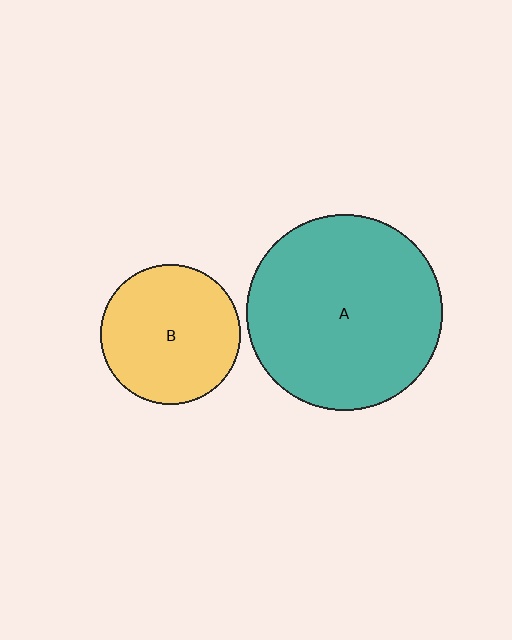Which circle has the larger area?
Circle A (teal).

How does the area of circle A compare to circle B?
Approximately 2.0 times.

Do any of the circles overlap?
No, none of the circles overlap.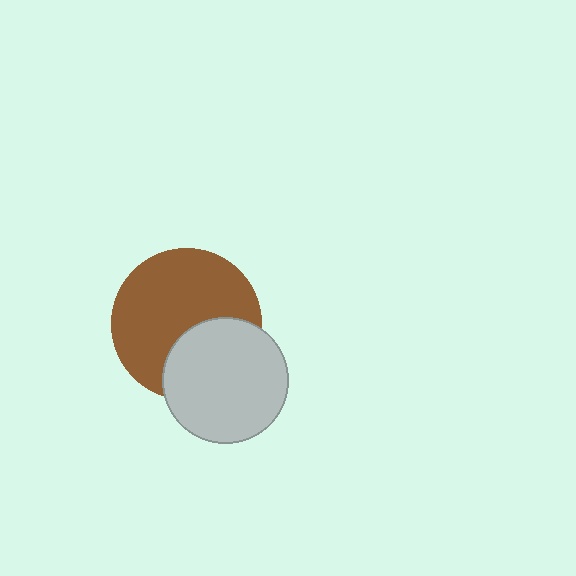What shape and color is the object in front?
The object in front is a light gray circle.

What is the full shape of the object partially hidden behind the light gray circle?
The partially hidden object is a brown circle.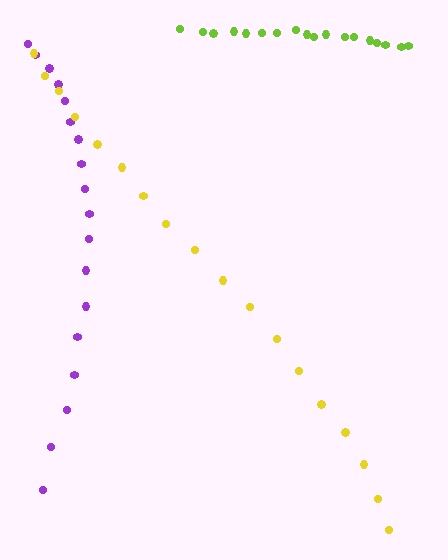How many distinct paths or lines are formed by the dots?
There are 3 distinct paths.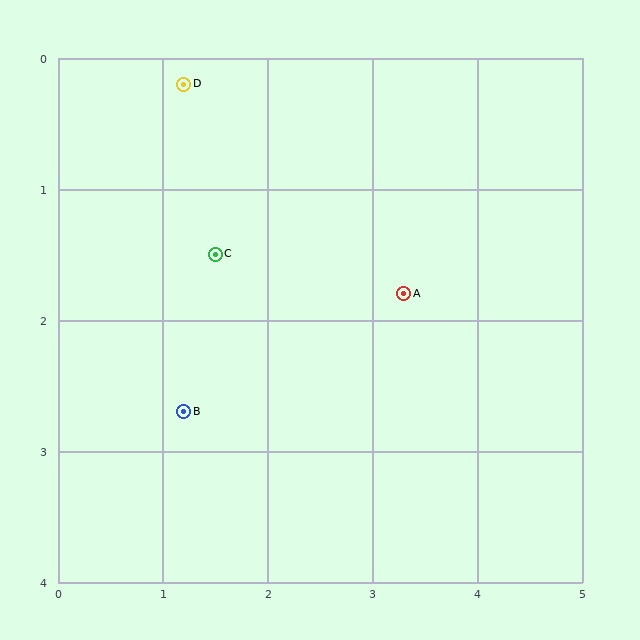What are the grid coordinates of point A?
Point A is at approximately (3.3, 1.8).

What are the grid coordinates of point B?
Point B is at approximately (1.2, 2.7).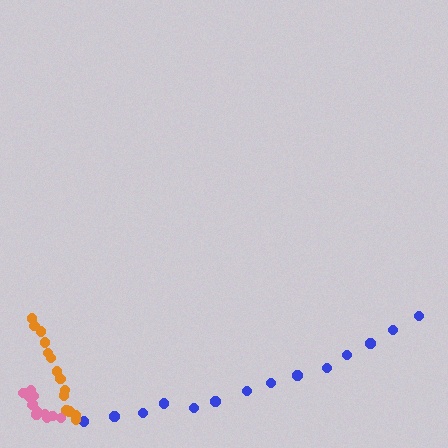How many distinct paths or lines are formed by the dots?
There are 3 distinct paths.